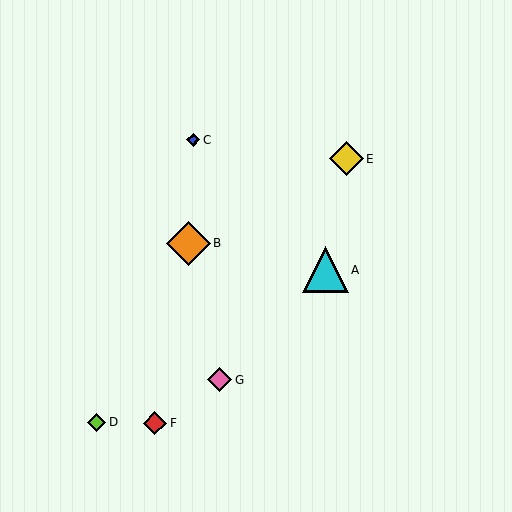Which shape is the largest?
The cyan triangle (labeled A) is the largest.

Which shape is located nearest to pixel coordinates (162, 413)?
The red diamond (labeled F) at (155, 423) is nearest to that location.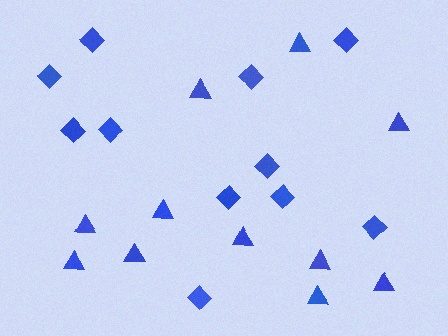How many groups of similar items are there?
There are 2 groups: one group of diamonds (11) and one group of triangles (11).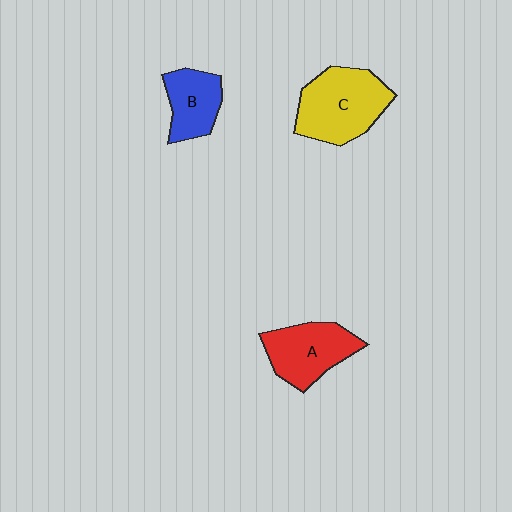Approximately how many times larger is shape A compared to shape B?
Approximately 1.3 times.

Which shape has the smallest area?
Shape B (blue).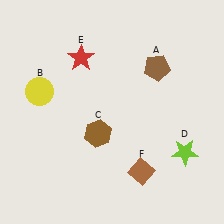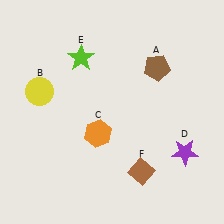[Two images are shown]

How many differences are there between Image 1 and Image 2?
There are 3 differences between the two images.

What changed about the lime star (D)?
In Image 1, D is lime. In Image 2, it changed to purple.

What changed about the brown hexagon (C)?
In Image 1, C is brown. In Image 2, it changed to orange.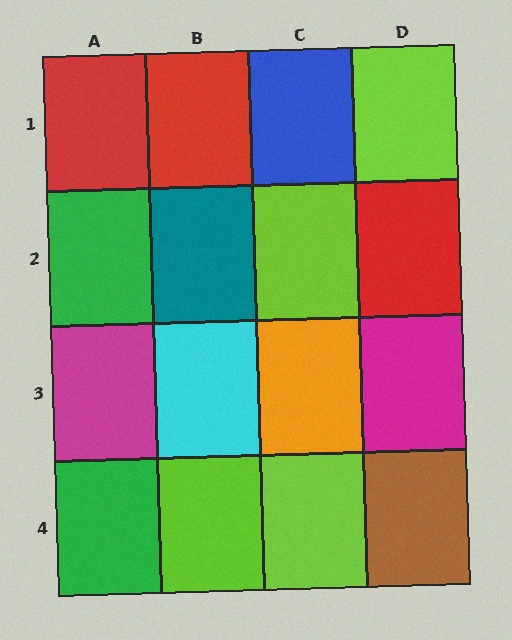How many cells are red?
3 cells are red.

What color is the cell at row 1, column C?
Blue.